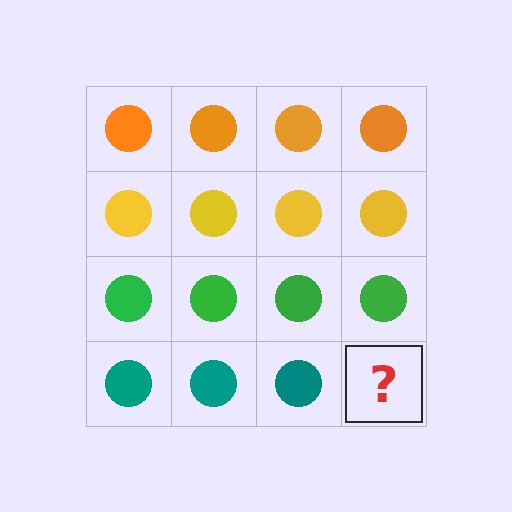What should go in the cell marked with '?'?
The missing cell should contain a teal circle.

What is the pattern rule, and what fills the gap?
The rule is that each row has a consistent color. The gap should be filled with a teal circle.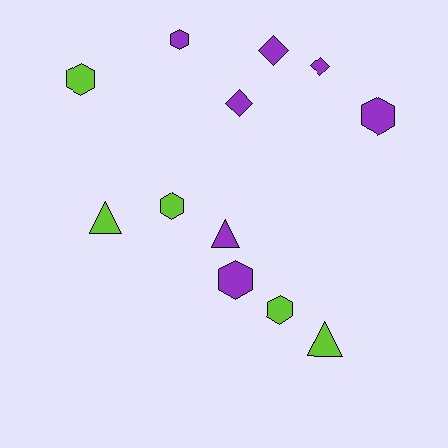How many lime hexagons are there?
There are 3 lime hexagons.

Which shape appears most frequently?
Hexagon, with 6 objects.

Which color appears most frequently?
Purple, with 7 objects.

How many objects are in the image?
There are 12 objects.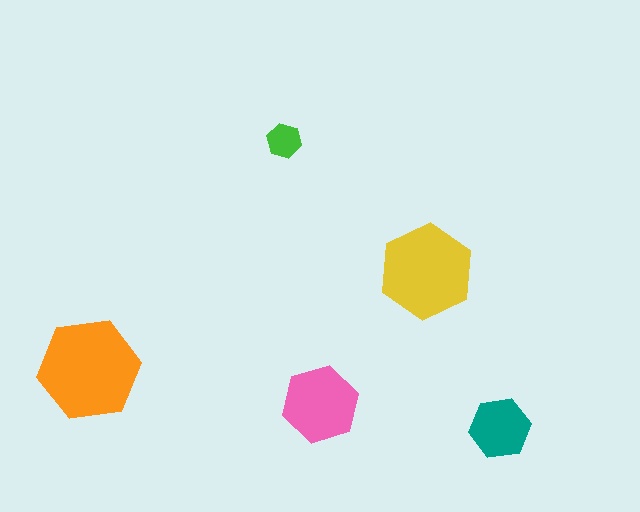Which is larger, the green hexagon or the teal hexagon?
The teal one.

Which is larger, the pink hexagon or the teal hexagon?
The pink one.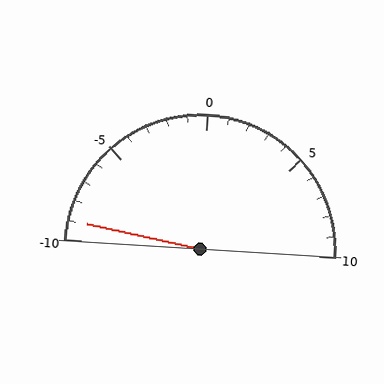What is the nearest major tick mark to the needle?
The nearest major tick mark is -10.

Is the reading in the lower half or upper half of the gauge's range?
The reading is in the lower half of the range (-10 to 10).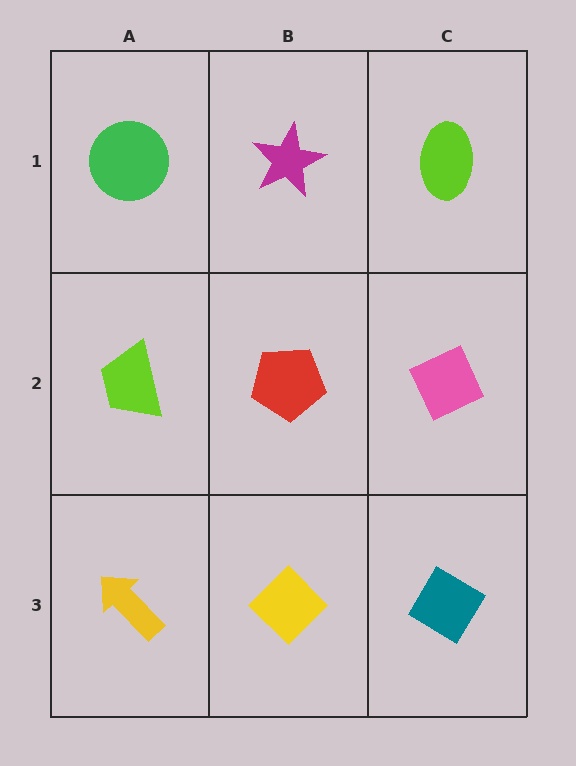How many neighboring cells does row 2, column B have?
4.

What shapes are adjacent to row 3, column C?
A pink diamond (row 2, column C), a yellow diamond (row 3, column B).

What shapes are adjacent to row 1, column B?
A red pentagon (row 2, column B), a green circle (row 1, column A), a lime ellipse (row 1, column C).